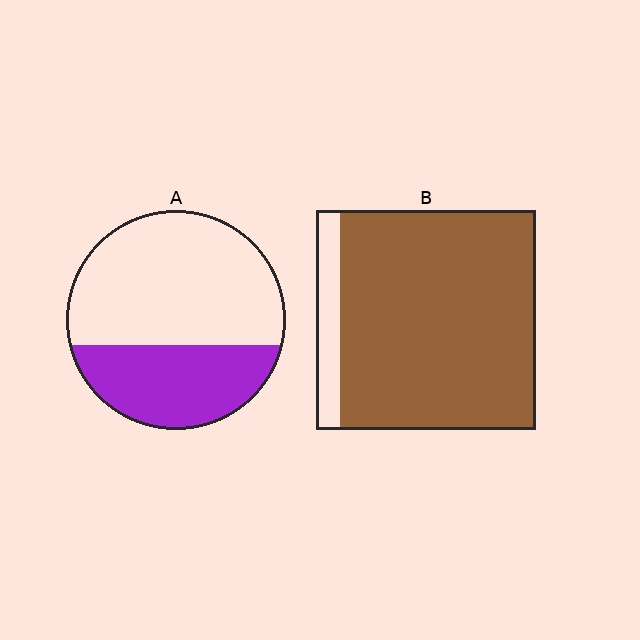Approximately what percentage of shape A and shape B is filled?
A is approximately 35% and B is approximately 90%.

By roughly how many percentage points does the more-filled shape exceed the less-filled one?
By roughly 55 percentage points (B over A).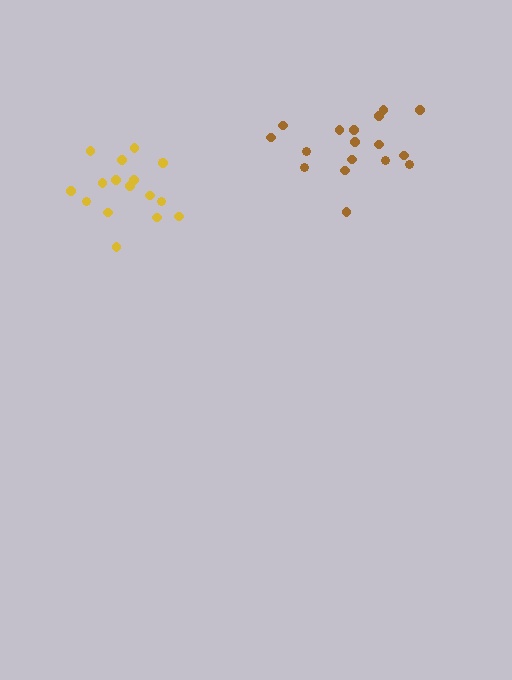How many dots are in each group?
Group 1: 17 dots, Group 2: 17 dots (34 total).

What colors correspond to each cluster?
The clusters are colored: brown, yellow.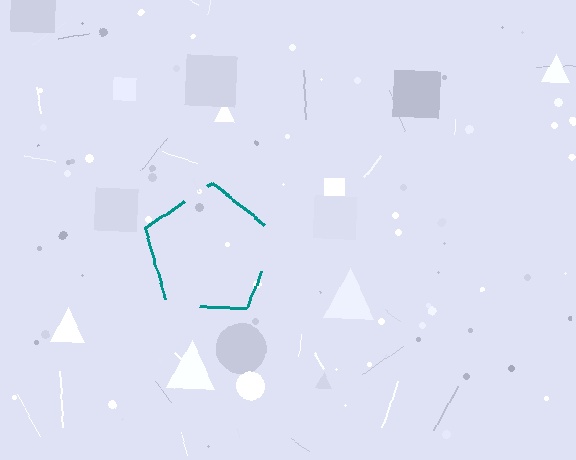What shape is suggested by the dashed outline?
The dashed outline suggests a pentagon.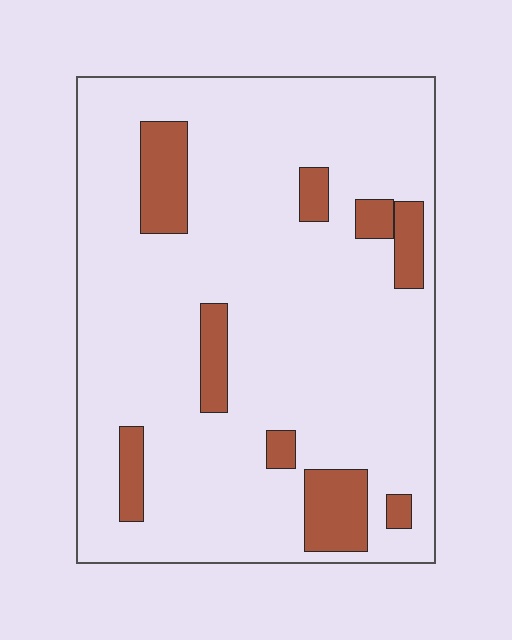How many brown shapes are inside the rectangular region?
9.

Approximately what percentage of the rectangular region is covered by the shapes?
Approximately 15%.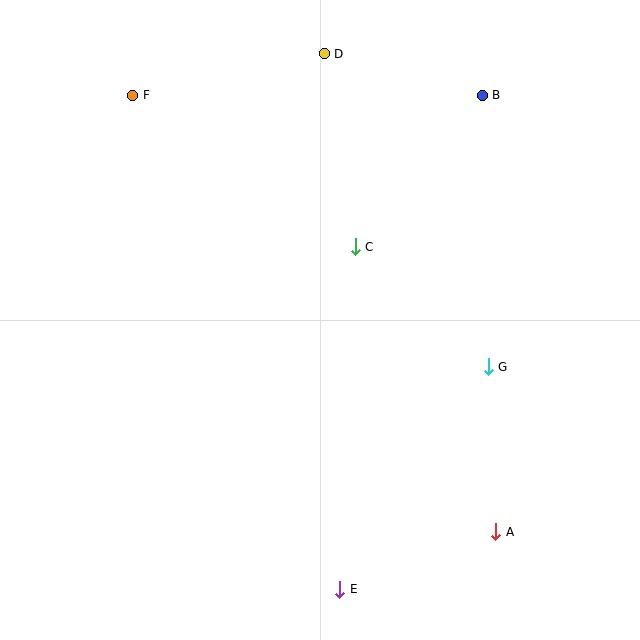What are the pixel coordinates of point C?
Point C is at (355, 247).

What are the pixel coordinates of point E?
Point E is at (340, 589).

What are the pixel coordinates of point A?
Point A is at (496, 532).